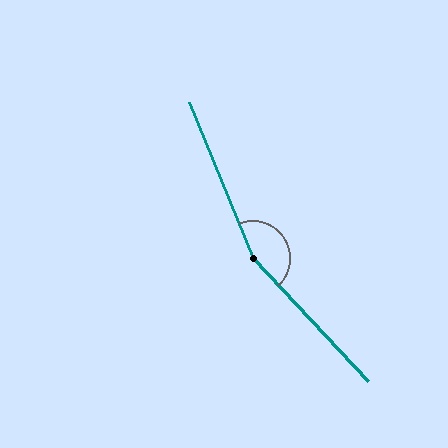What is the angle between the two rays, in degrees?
Approximately 159 degrees.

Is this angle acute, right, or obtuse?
It is obtuse.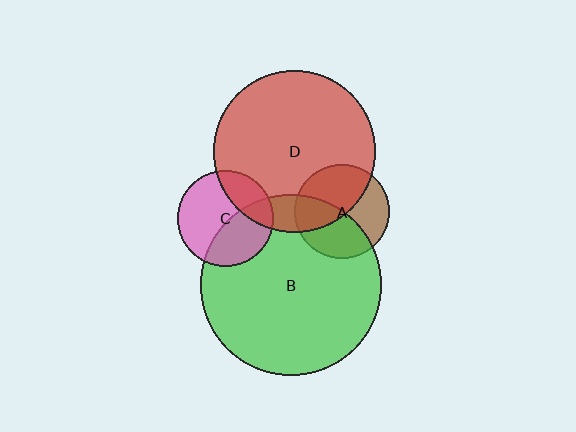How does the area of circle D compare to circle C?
Approximately 2.9 times.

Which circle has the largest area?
Circle B (green).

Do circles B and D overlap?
Yes.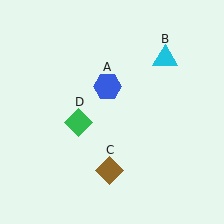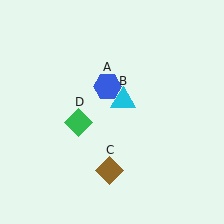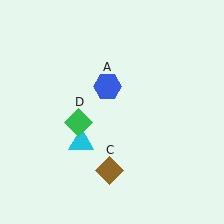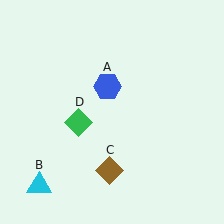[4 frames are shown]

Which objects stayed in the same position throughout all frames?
Blue hexagon (object A) and brown diamond (object C) and green diamond (object D) remained stationary.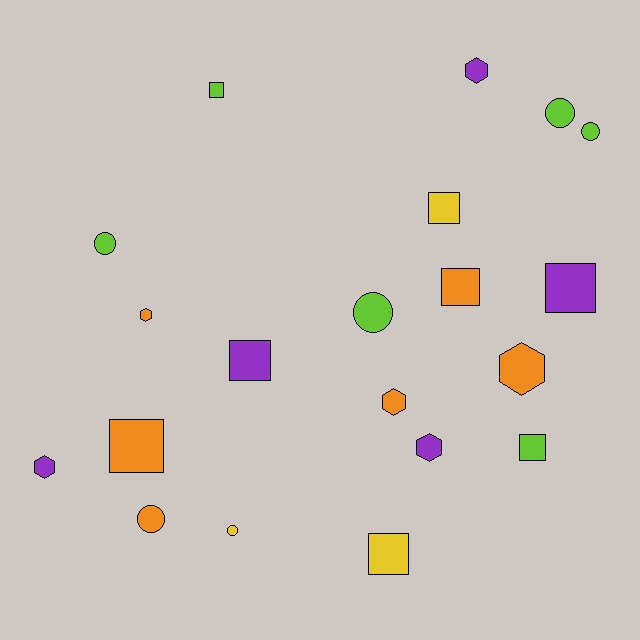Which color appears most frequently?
Orange, with 6 objects.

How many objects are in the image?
There are 20 objects.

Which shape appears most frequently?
Square, with 8 objects.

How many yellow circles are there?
There is 1 yellow circle.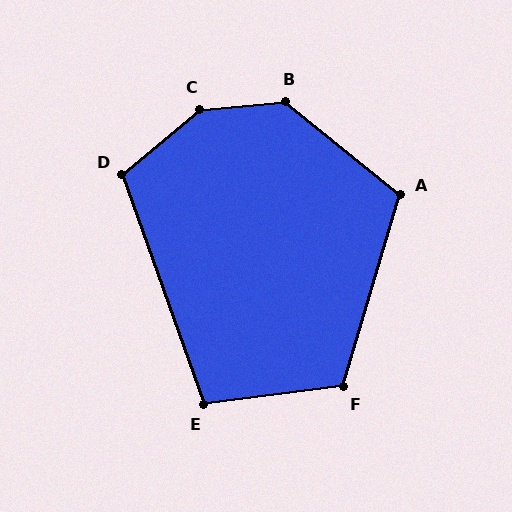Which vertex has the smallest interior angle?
E, at approximately 102 degrees.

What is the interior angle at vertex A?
Approximately 112 degrees (obtuse).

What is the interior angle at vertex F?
Approximately 114 degrees (obtuse).